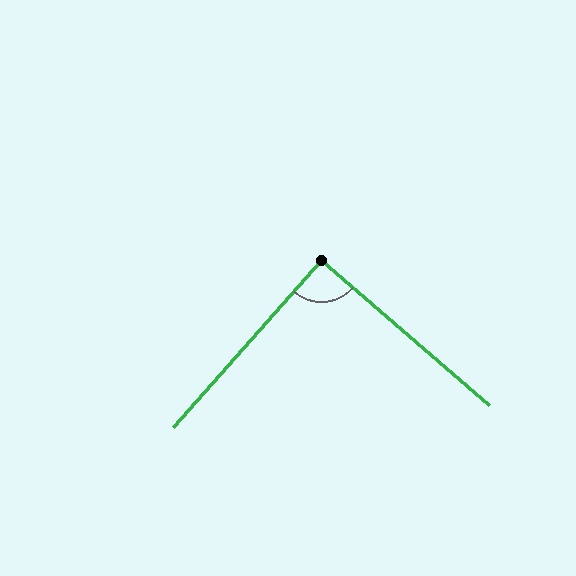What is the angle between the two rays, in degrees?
Approximately 90 degrees.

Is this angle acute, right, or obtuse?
It is approximately a right angle.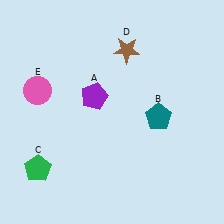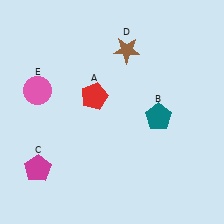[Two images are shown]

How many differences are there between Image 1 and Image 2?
There are 2 differences between the two images.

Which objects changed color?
A changed from purple to red. C changed from green to magenta.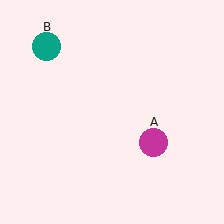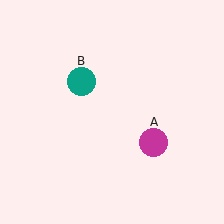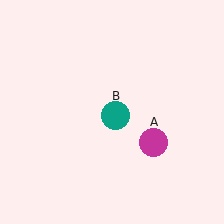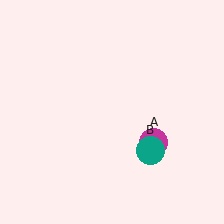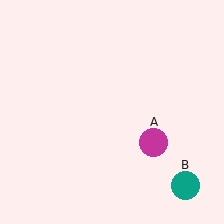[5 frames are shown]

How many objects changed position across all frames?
1 object changed position: teal circle (object B).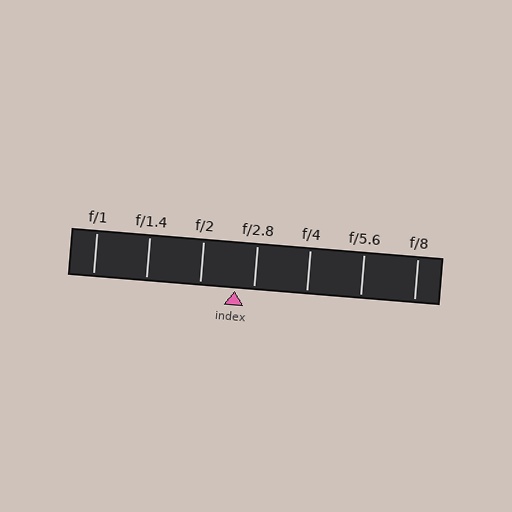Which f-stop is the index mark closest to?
The index mark is closest to f/2.8.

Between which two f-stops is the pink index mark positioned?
The index mark is between f/2 and f/2.8.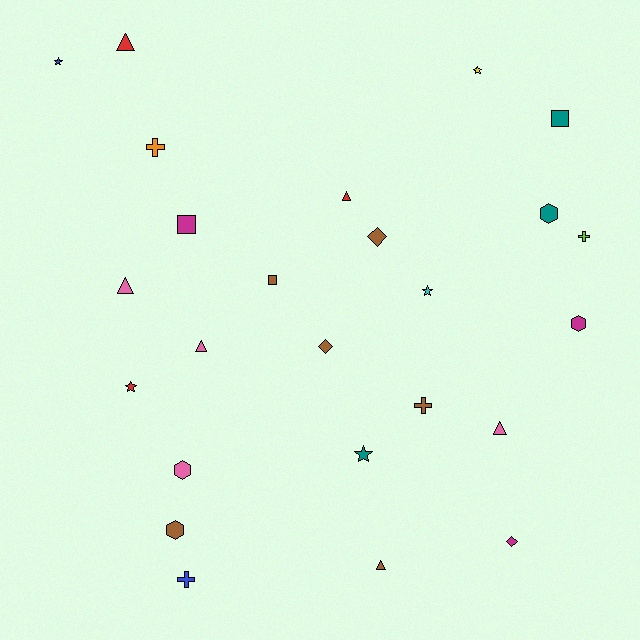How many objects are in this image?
There are 25 objects.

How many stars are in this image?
There are 5 stars.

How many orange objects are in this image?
There is 1 orange object.